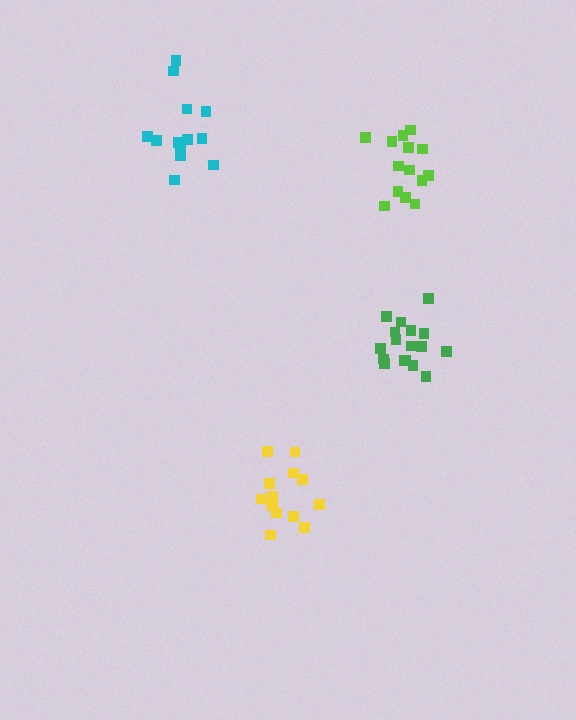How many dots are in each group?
Group 1: 17 dots, Group 2: 13 dots, Group 3: 14 dots, Group 4: 14 dots (58 total).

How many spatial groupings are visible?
There are 4 spatial groupings.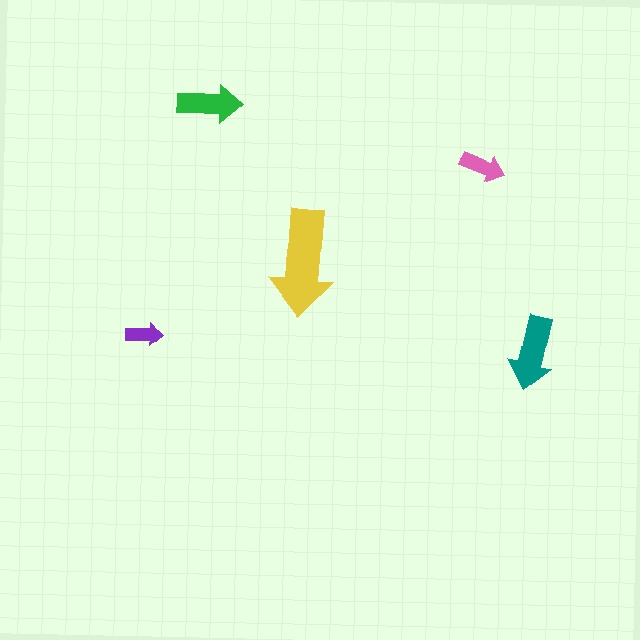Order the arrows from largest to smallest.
the yellow one, the teal one, the green one, the pink one, the purple one.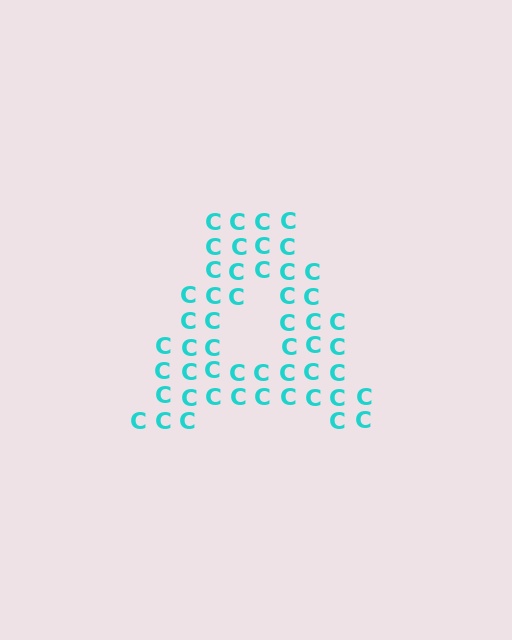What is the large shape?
The large shape is the letter A.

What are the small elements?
The small elements are letter C's.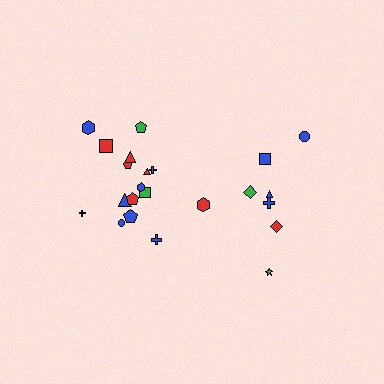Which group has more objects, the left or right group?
The left group.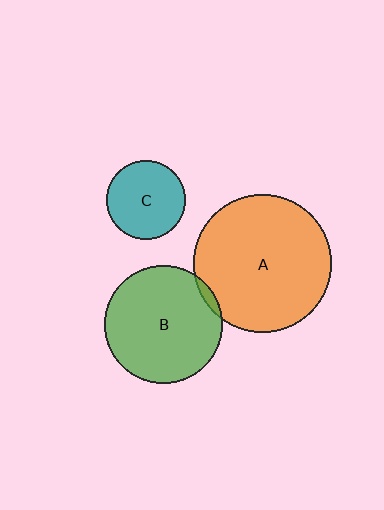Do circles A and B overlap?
Yes.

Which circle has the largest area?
Circle A (orange).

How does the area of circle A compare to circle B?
Approximately 1.4 times.